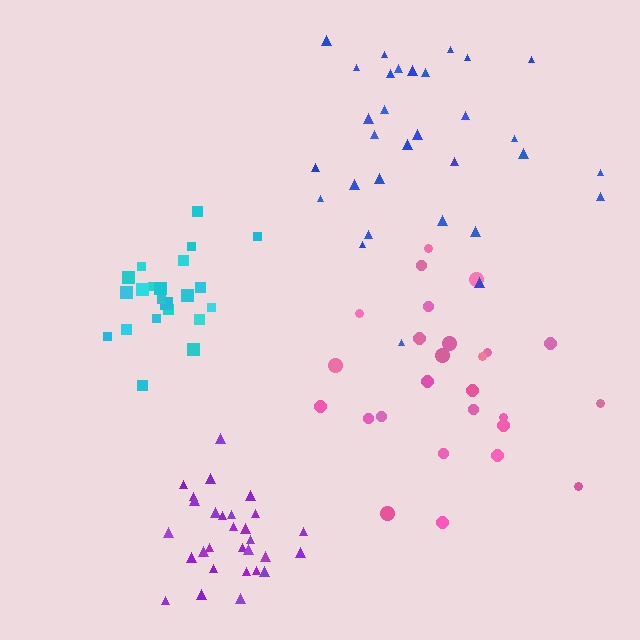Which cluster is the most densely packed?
Purple.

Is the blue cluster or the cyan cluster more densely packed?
Cyan.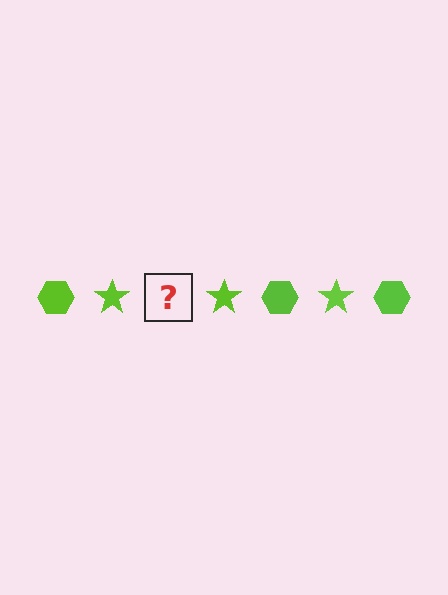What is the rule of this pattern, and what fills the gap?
The rule is that the pattern cycles through hexagon, star shapes in lime. The gap should be filled with a lime hexagon.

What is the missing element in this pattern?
The missing element is a lime hexagon.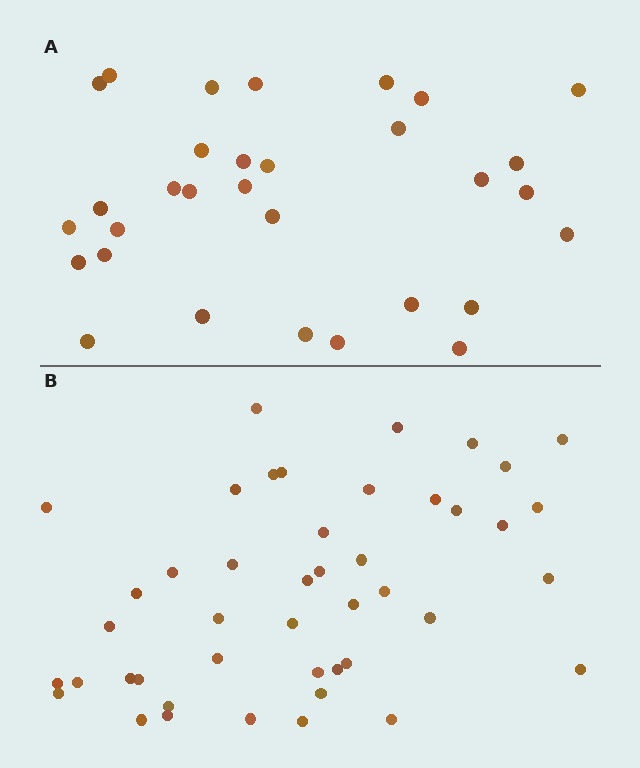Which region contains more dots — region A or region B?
Region B (the bottom region) has more dots.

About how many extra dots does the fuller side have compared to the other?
Region B has approximately 15 more dots than region A.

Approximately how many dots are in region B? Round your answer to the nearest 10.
About 40 dots. (The exact count is 45, which rounds to 40.)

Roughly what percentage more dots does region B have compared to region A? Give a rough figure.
About 45% more.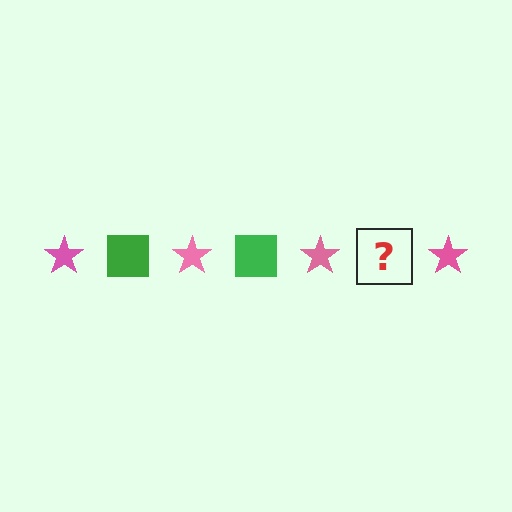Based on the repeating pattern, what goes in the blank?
The blank should be a green square.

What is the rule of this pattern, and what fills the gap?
The rule is that the pattern alternates between pink star and green square. The gap should be filled with a green square.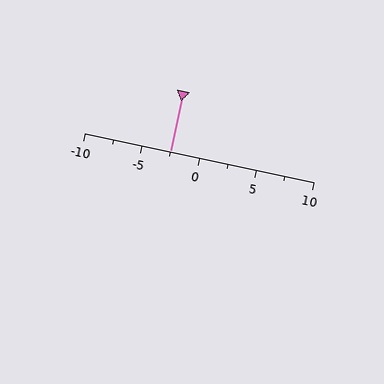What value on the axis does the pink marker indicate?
The marker indicates approximately -2.5.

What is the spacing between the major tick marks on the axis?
The major ticks are spaced 5 apart.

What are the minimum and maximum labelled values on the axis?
The axis runs from -10 to 10.